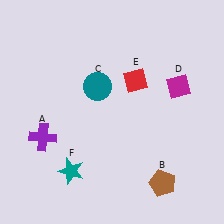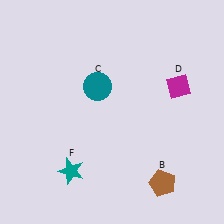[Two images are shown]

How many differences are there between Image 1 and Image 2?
There are 2 differences between the two images.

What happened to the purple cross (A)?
The purple cross (A) was removed in Image 2. It was in the bottom-left area of Image 1.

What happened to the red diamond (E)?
The red diamond (E) was removed in Image 2. It was in the top-right area of Image 1.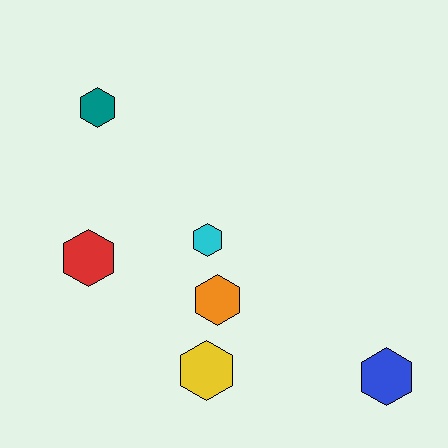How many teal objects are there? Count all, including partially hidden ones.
There is 1 teal object.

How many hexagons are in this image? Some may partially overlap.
There are 6 hexagons.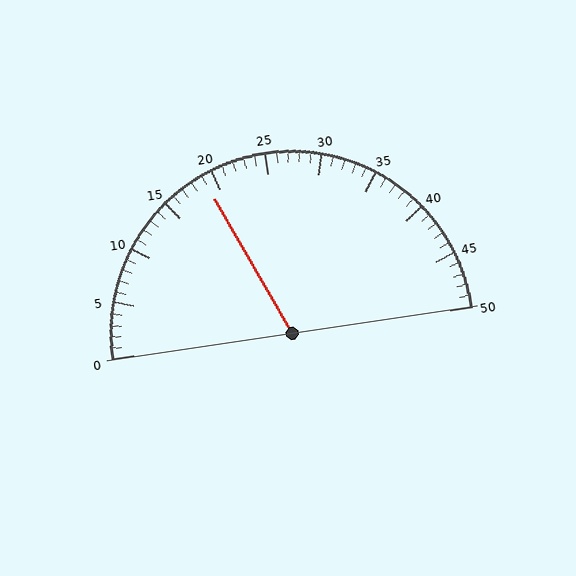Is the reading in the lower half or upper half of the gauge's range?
The reading is in the lower half of the range (0 to 50).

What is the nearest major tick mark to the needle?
The nearest major tick mark is 20.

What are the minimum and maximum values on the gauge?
The gauge ranges from 0 to 50.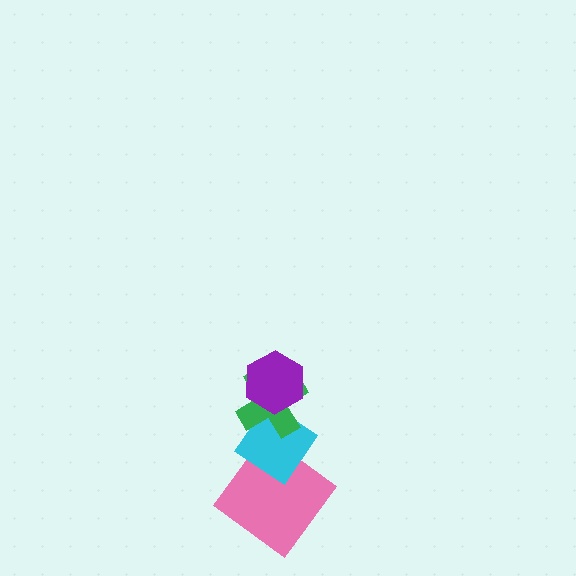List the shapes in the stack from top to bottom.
From top to bottom: the purple hexagon, the green cross, the cyan diamond, the pink diamond.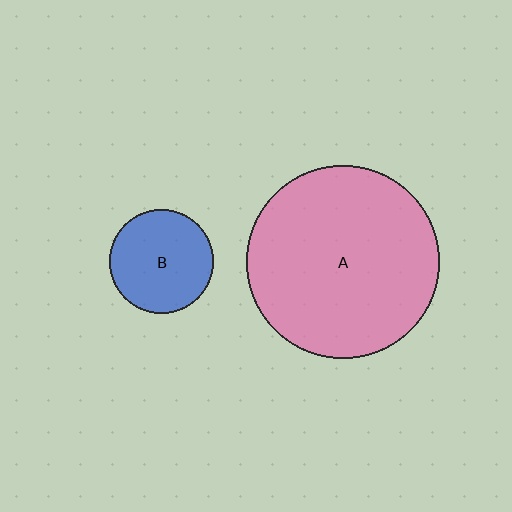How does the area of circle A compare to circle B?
Approximately 3.4 times.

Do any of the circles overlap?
No, none of the circles overlap.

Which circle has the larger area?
Circle A (pink).